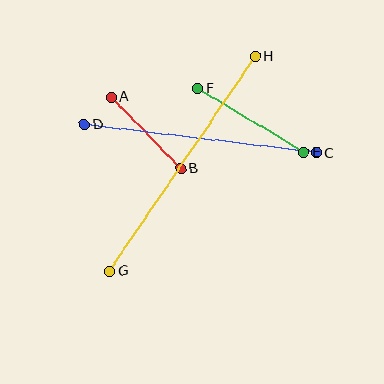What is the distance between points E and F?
The distance is approximately 124 pixels.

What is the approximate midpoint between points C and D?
The midpoint is at approximately (200, 139) pixels.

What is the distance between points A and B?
The distance is approximately 100 pixels.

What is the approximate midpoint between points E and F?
The midpoint is at approximately (251, 120) pixels.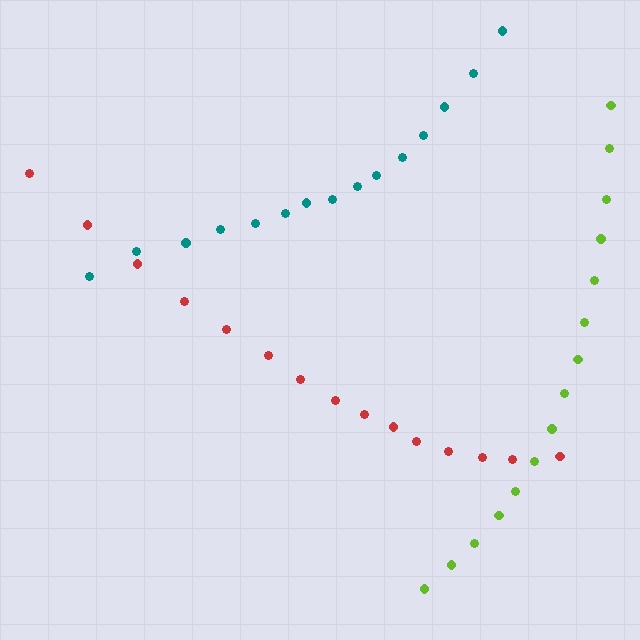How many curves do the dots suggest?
There are 3 distinct paths.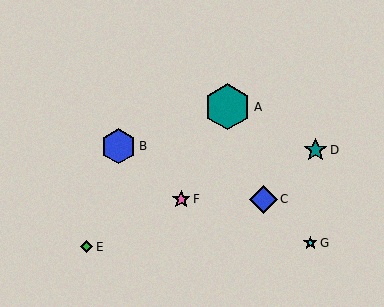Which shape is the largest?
The teal hexagon (labeled A) is the largest.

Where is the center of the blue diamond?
The center of the blue diamond is at (263, 199).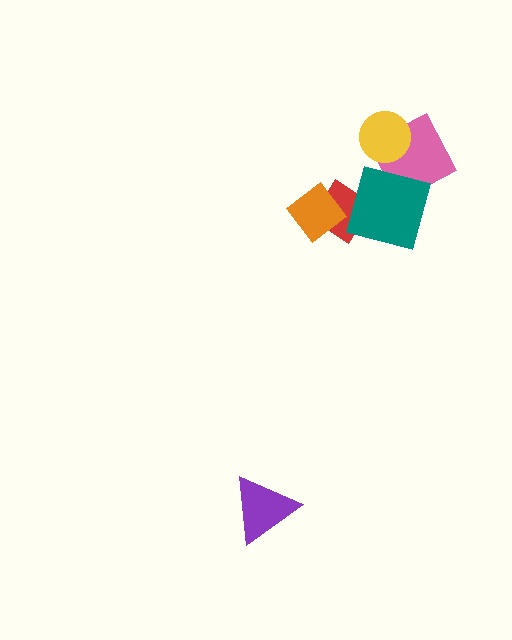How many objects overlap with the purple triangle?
0 objects overlap with the purple triangle.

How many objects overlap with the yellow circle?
1 object overlaps with the yellow circle.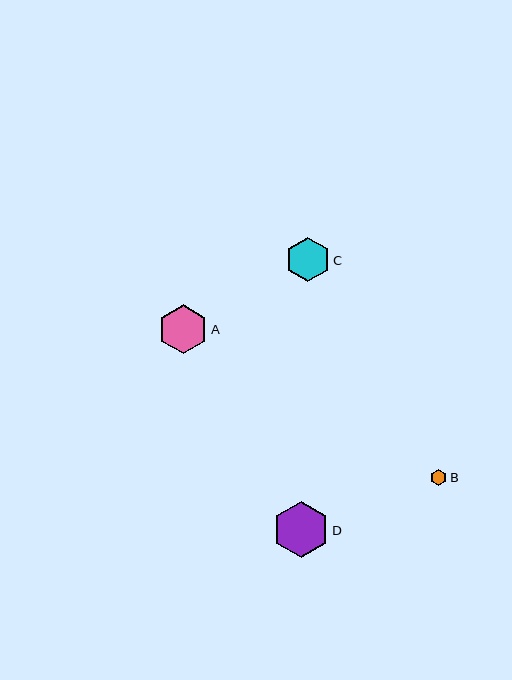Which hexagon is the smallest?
Hexagon B is the smallest with a size of approximately 16 pixels.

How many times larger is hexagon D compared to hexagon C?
Hexagon D is approximately 1.3 times the size of hexagon C.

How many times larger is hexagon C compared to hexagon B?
Hexagon C is approximately 2.7 times the size of hexagon B.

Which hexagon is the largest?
Hexagon D is the largest with a size of approximately 56 pixels.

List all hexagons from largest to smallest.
From largest to smallest: D, A, C, B.